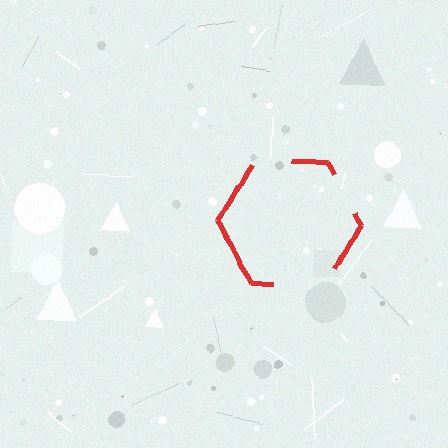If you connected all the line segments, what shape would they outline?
They would outline a hexagon.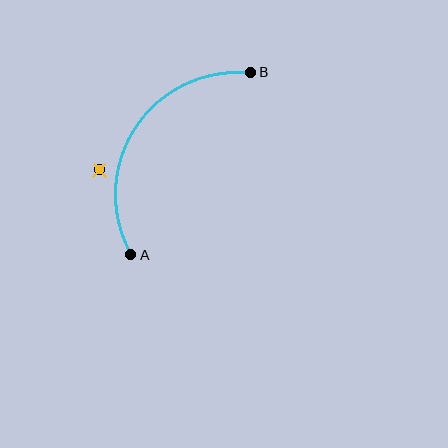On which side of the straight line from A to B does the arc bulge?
The arc bulges to the left of the straight line connecting A and B.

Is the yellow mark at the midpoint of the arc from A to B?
No — the yellow mark does not lie on the arc at all. It sits slightly outside the curve.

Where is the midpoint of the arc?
The arc midpoint is the point on the curve farthest from the straight line joining A and B. It sits to the left of that line.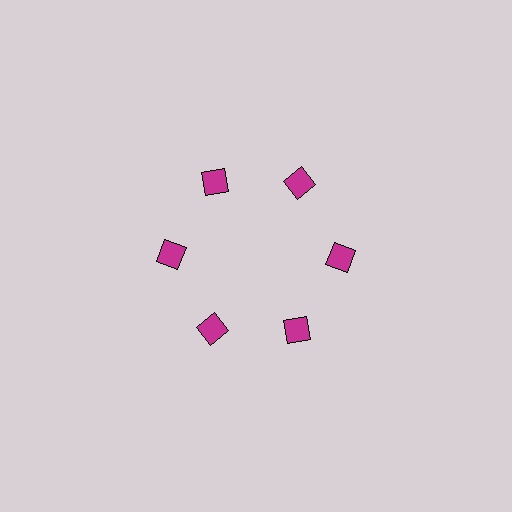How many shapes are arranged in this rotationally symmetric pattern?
There are 6 shapes, arranged in 6 groups of 1.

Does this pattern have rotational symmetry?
Yes, this pattern has 6-fold rotational symmetry. It looks the same after rotating 60 degrees around the center.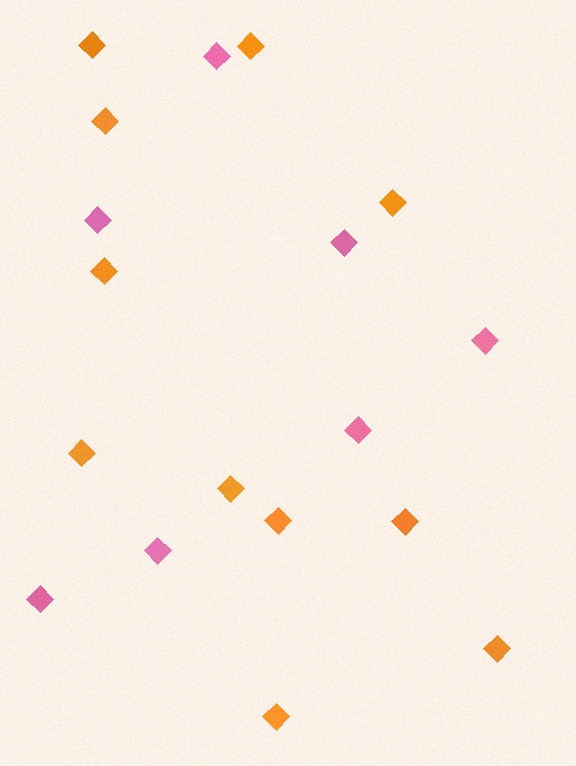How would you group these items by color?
There are 2 groups: one group of pink diamonds (7) and one group of orange diamonds (11).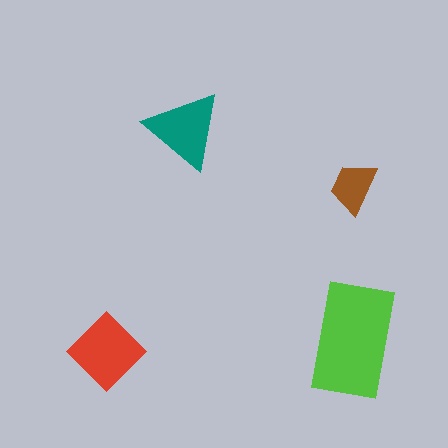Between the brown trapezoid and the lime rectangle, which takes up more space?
The lime rectangle.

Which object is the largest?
The lime rectangle.